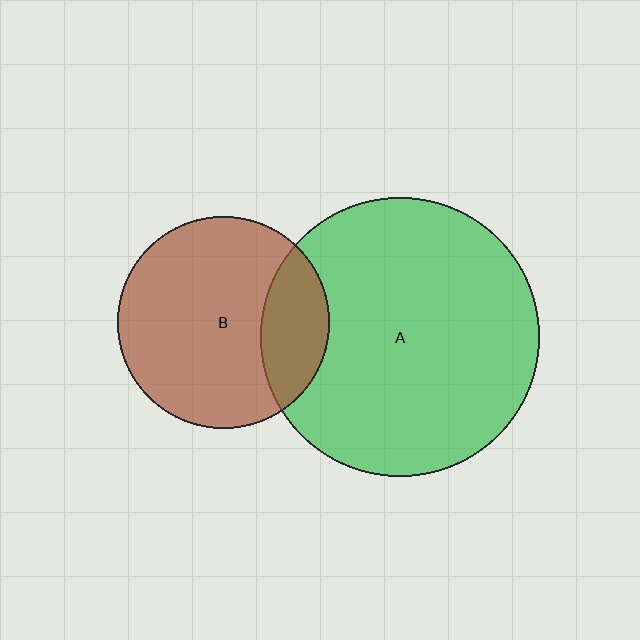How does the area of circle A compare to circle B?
Approximately 1.7 times.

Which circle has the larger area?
Circle A (green).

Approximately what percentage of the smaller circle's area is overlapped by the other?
Approximately 20%.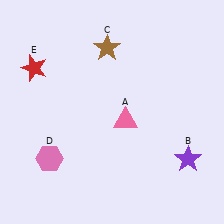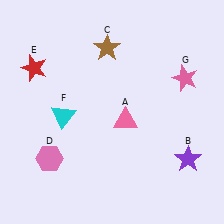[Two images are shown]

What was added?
A cyan triangle (F), a pink star (G) were added in Image 2.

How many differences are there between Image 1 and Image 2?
There are 2 differences between the two images.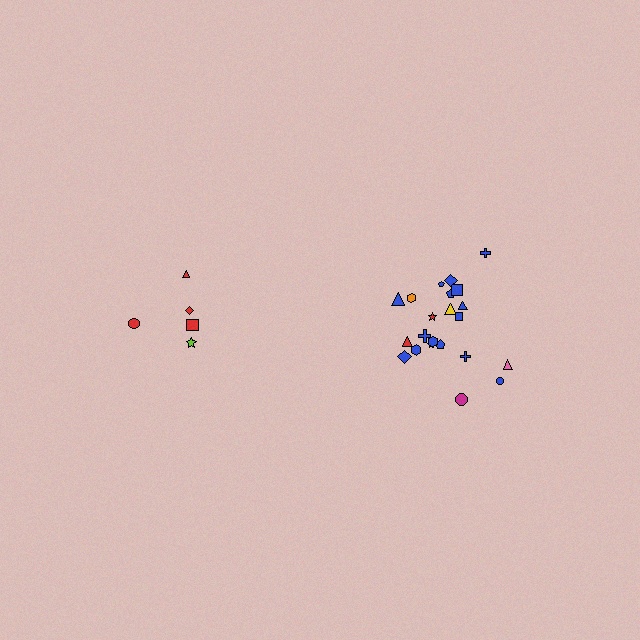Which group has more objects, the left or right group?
The right group.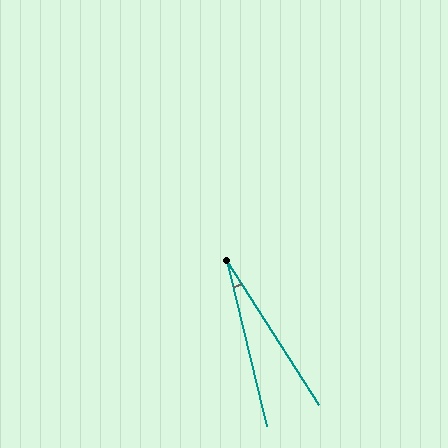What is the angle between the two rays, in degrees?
Approximately 19 degrees.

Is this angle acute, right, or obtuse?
It is acute.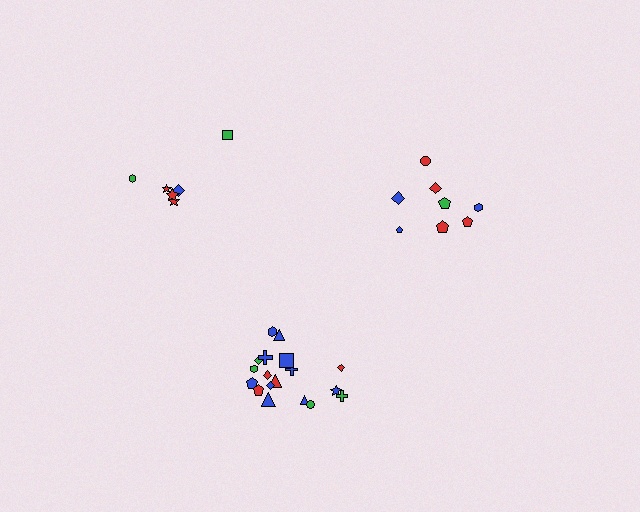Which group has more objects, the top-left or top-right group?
The top-right group.